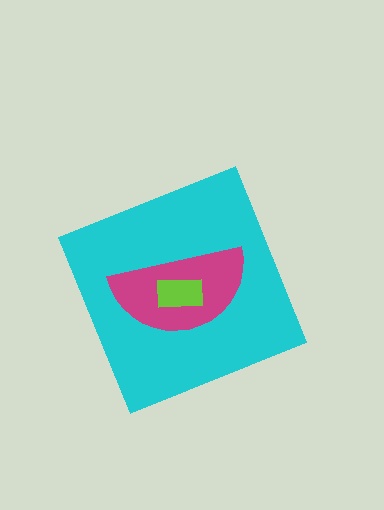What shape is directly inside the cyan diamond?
The magenta semicircle.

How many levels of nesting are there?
3.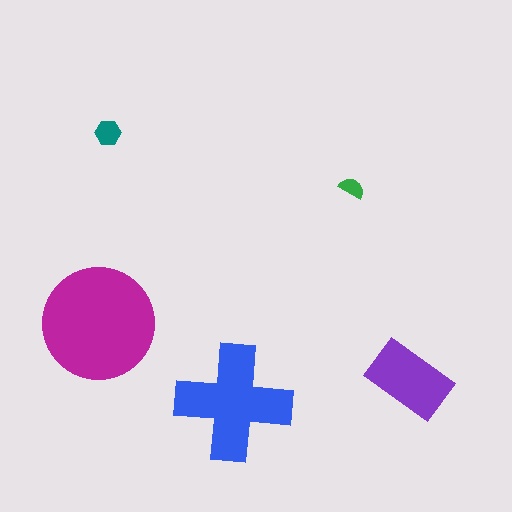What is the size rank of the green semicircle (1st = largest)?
5th.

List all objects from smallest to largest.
The green semicircle, the teal hexagon, the purple rectangle, the blue cross, the magenta circle.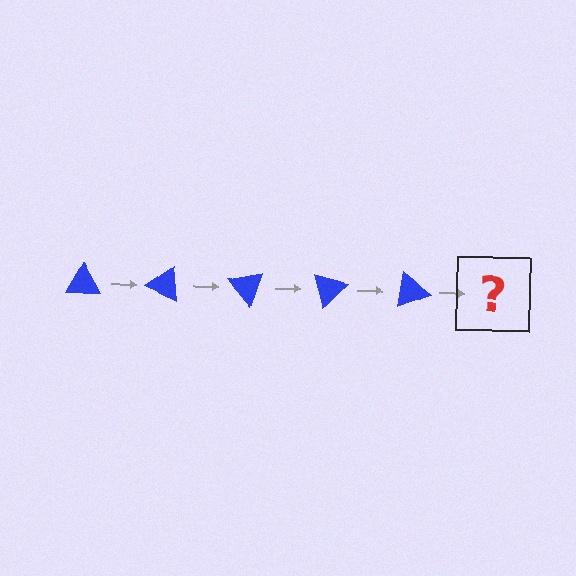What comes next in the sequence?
The next element should be a blue triangle rotated 125 degrees.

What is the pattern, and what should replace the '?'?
The pattern is that the triangle rotates 25 degrees each step. The '?' should be a blue triangle rotated 125 degrees.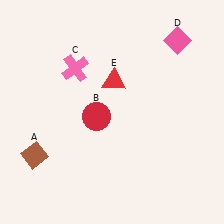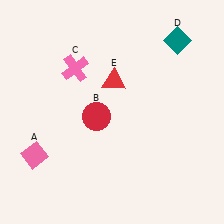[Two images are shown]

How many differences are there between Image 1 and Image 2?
There are 2 differences between the two images.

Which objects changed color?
A changed from brown to pink. D changed from pink to teal.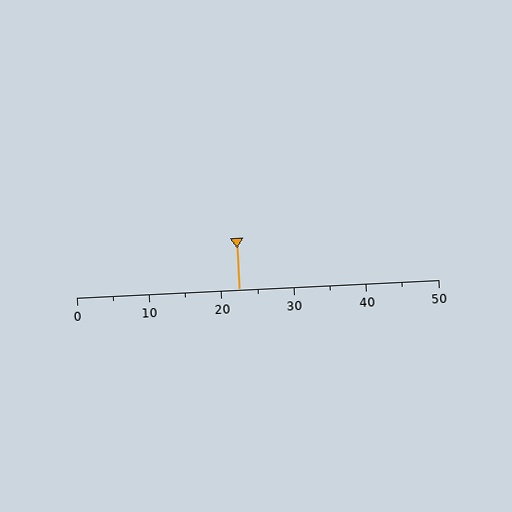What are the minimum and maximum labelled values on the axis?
The axis runs from 0 to 50.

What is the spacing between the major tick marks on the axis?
The major ticks are spaced 10 apart.